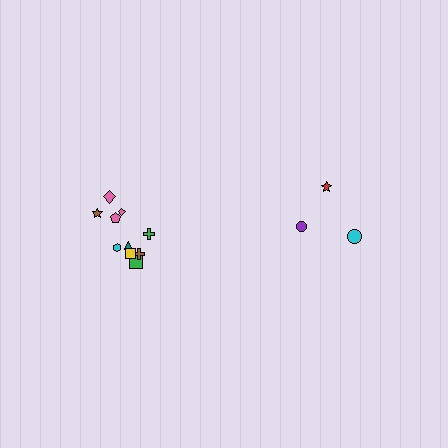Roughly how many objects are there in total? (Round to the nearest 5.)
Roughly 15 objects in total.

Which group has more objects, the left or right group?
The left group.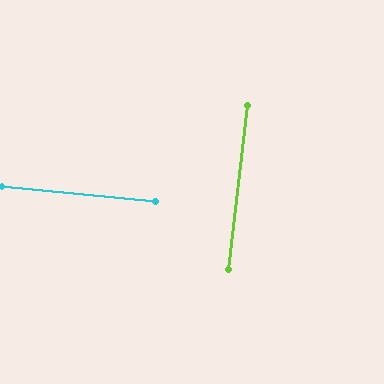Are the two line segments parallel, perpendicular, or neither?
Perpendicular — they meet at approximately 89°.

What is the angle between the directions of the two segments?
Approximately 89 degrees.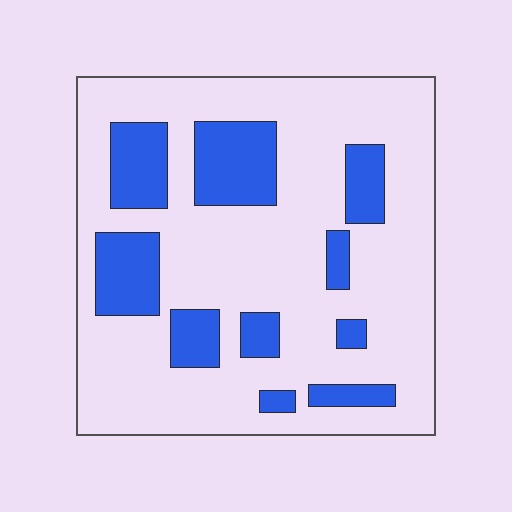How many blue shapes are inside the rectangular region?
10.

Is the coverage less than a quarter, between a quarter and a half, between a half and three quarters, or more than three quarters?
Less than a quarter.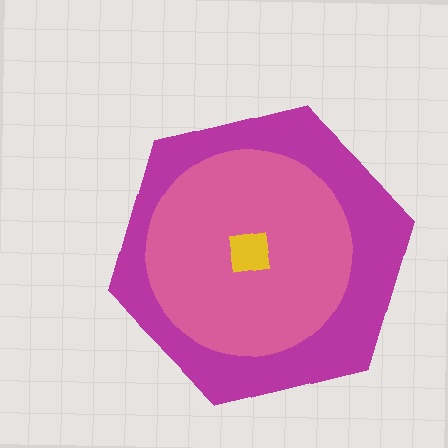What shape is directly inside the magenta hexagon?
The pink circle.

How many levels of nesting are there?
3.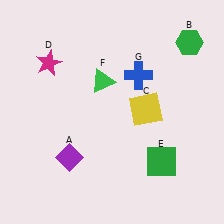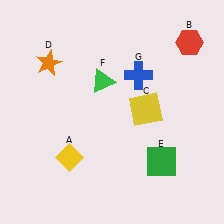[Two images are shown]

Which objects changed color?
A changed from purple to yellow. B changed from green to red. D changed from magenta to orange.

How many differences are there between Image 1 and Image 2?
There are 3 differences between the two images.